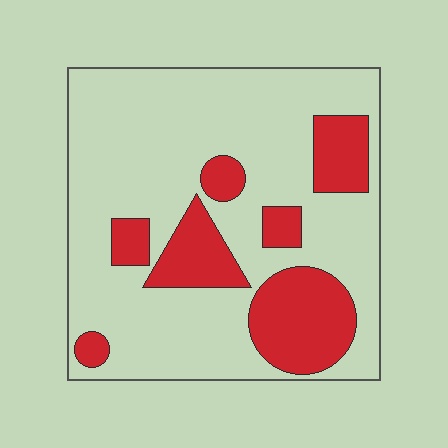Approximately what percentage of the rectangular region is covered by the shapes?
Approximately 25%.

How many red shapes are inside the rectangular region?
7.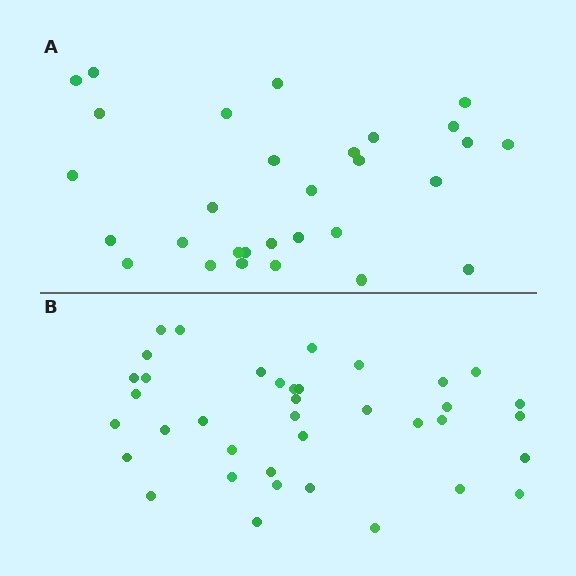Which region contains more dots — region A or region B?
Region B (the bottom region) has more dots.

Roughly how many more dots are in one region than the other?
Region B has roughly 8 or so more dots than region A.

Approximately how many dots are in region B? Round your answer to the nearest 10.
About 40 dots. (The exact count is 38, which rounds to 40.)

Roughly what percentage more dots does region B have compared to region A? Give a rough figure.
About 25% more.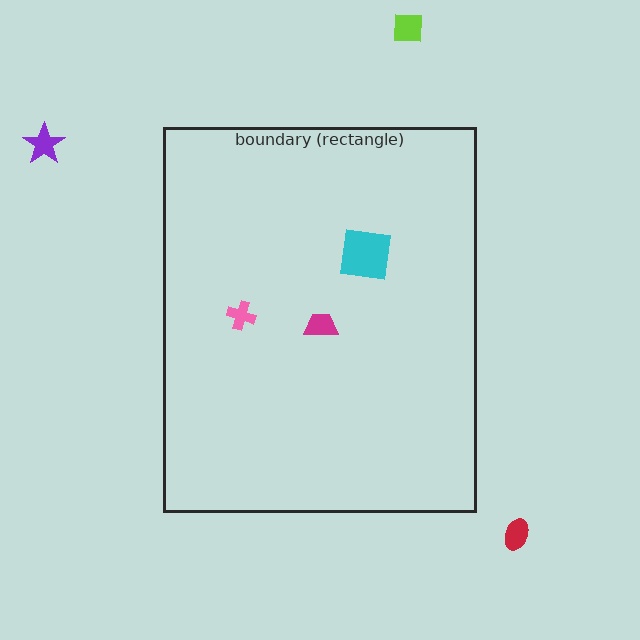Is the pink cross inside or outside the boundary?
Inside.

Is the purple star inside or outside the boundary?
Outside.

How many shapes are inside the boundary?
3 inside, 3 outside.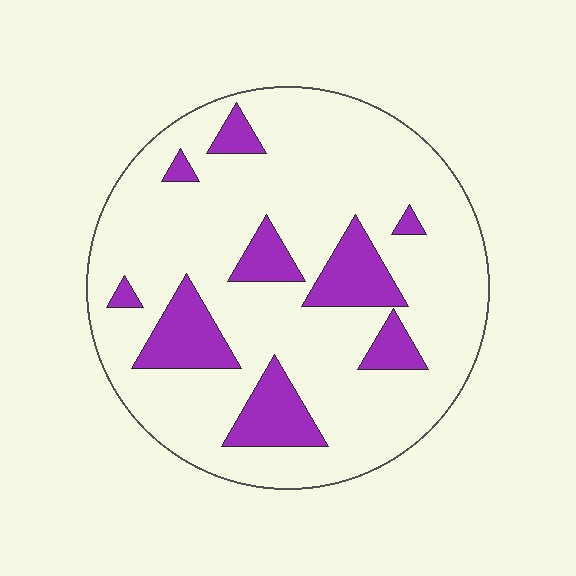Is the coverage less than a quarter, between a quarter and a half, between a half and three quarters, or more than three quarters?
Less than a quarter.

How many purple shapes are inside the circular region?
9.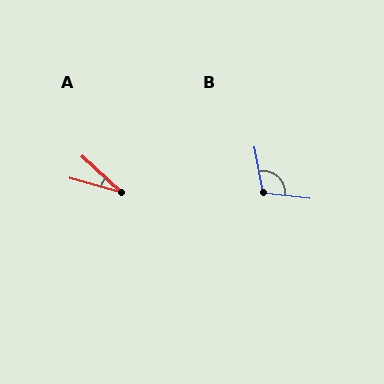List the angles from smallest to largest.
A (27°), B (107°).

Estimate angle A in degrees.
Approximately 27 degrees.